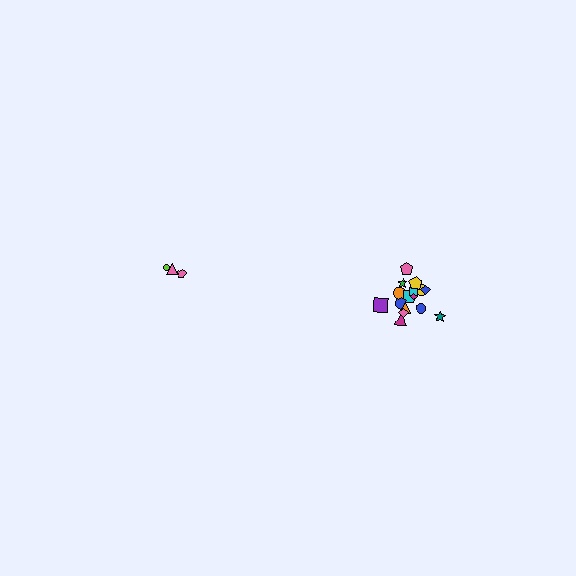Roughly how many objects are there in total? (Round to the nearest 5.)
Roughly 20 objects in total.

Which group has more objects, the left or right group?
The right group.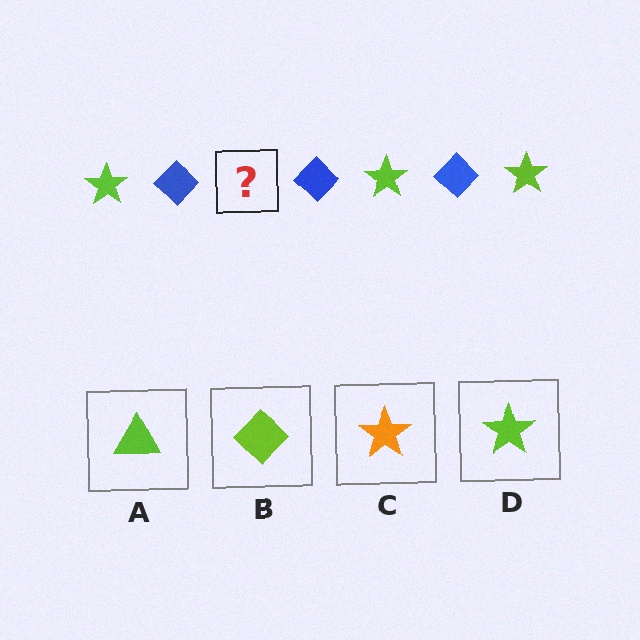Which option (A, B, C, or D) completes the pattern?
D.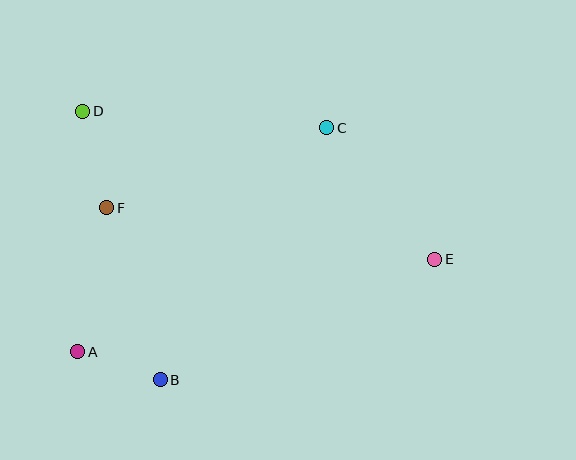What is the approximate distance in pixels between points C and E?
The distance between C and E is approximately 170 pixels.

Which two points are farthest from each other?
Points D and E are farthest from each other.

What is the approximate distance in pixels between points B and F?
The distance between B and F is approximately 180 pixels.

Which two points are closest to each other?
Points A and B are closest to each other.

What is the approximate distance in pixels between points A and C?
The distance between A and C is approximately 335 pixels.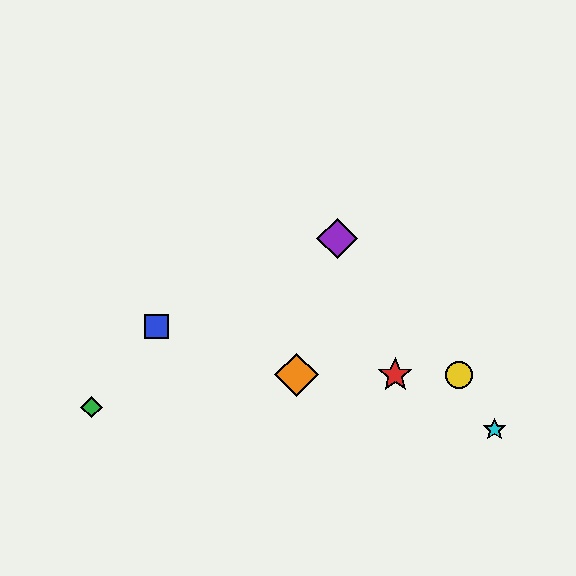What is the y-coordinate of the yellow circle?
The yellow circle is at y≈375.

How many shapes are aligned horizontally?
3 shapes (the red star, the yellow circle, the orange diamond) are aligned horizontally.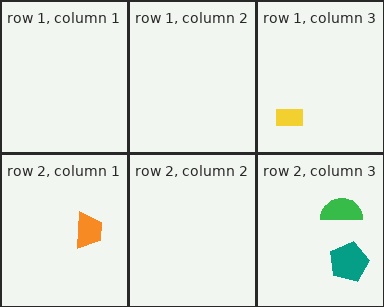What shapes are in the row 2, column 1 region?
The orange trapezoid.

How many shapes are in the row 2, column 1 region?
1.